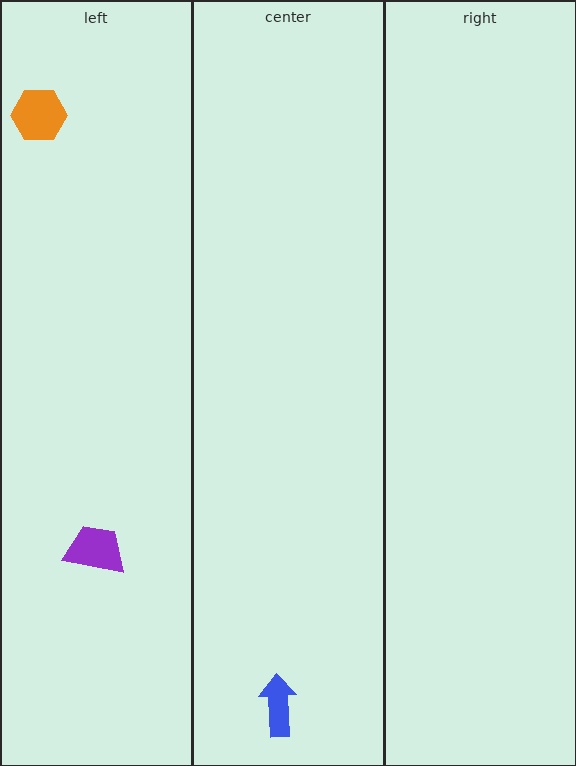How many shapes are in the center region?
1.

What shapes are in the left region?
The orange hexagon, the purple trapezoid.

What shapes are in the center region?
The blue arrow.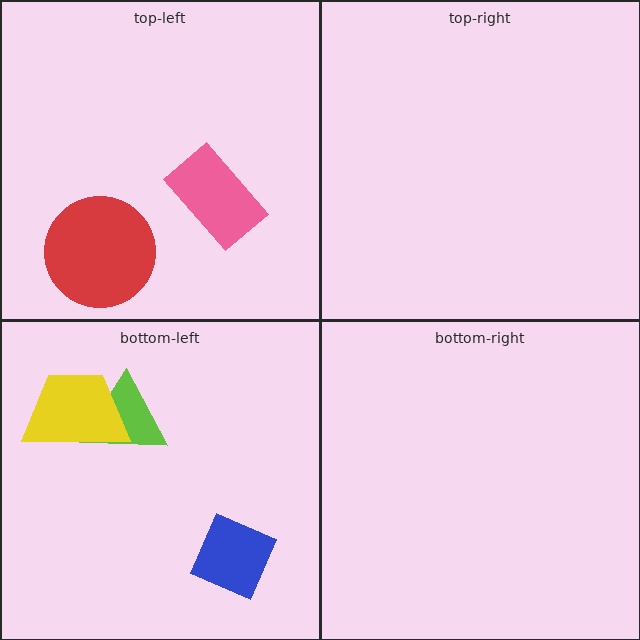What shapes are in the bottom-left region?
The lime triangle, the yellow trapezoid, the blue diamond.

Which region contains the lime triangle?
The bottom-left region.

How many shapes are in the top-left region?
2.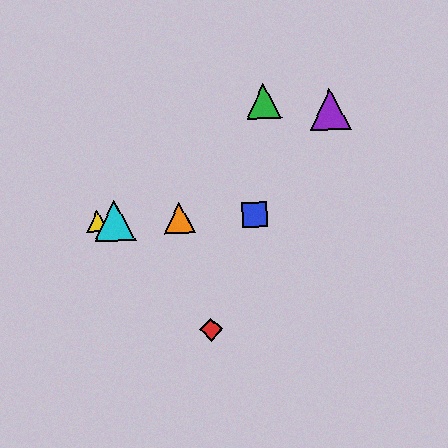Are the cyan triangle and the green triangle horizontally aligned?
No, the cyan triangle is at y≈221 and the green triangle is at y≈101.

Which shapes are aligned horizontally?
The blue square, the yellow triangle, the orange triangle, the cyan triangle are aligned horizontally.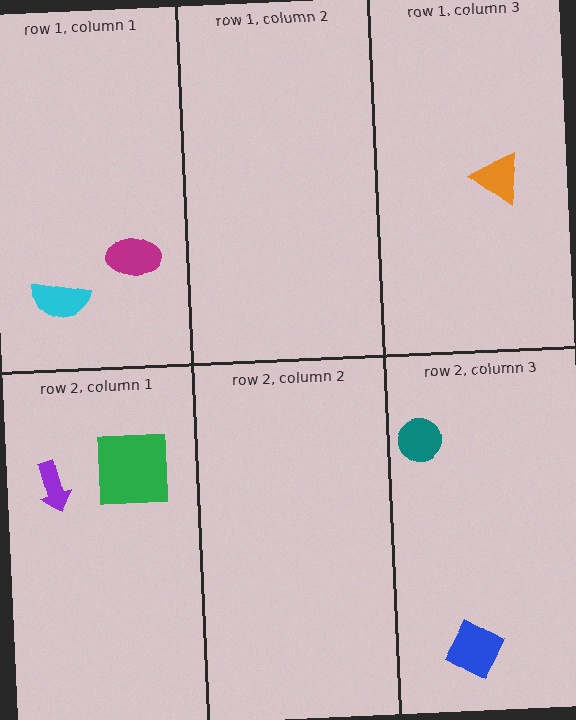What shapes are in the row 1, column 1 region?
The cyan semicircle, the magenta ellipse.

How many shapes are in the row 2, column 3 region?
2.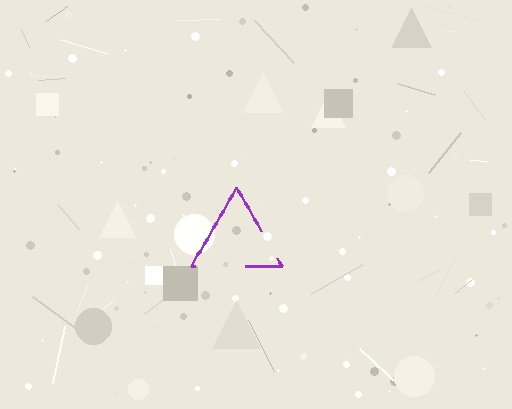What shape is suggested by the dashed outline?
The dashed outline suggests a triangle.